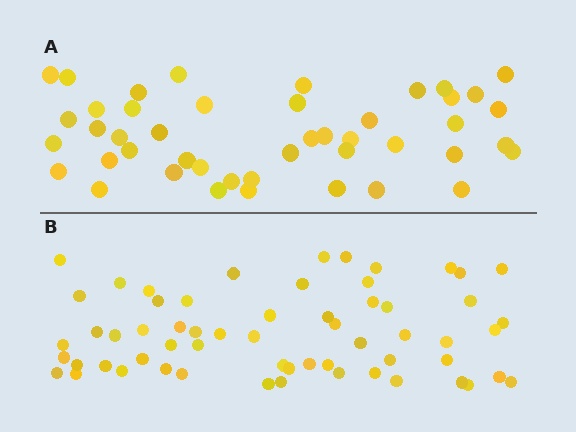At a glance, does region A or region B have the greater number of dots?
Region B (the bottom region) has more dots.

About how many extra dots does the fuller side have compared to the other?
Region B has approximately 15 more dots than region A.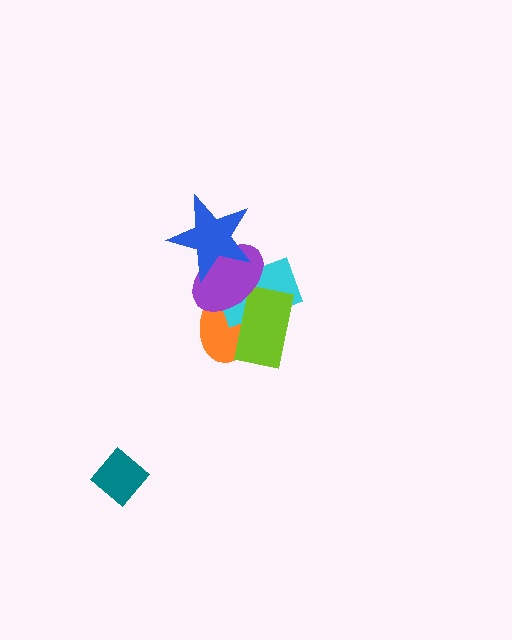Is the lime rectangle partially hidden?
Yes, it is partially covered by another shape.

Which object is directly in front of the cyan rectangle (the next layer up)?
The lime rectangle is directly in front of the cyan rectangle.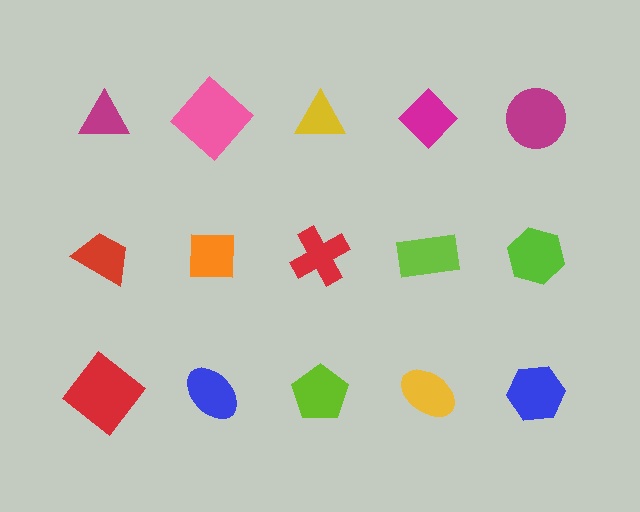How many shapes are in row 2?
5 shapes.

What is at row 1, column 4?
A magenta diamond.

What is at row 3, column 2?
A blue ellipse.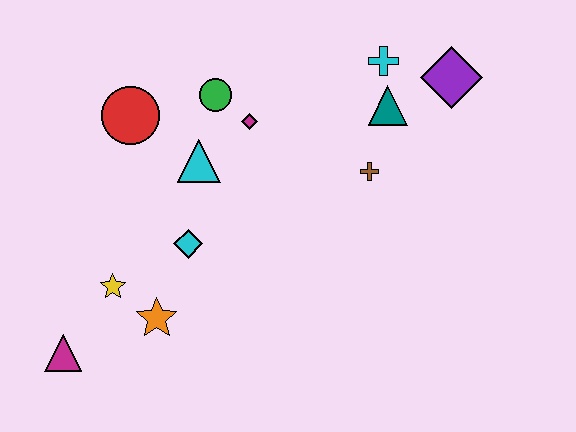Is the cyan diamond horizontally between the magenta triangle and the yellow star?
No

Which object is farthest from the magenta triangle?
The purple diamond is farthest from the magenta triangle.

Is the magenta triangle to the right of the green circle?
No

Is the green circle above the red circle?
Yes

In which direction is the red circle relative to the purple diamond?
The red circle is to the left of the purple diamond.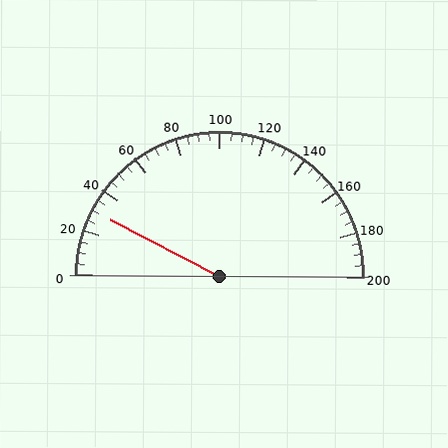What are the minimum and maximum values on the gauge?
The gauge ranges from 0 to 200.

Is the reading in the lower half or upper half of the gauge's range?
The reading is in the lower half of the range (0 to 200).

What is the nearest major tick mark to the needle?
The nearest major tick mark is 40.